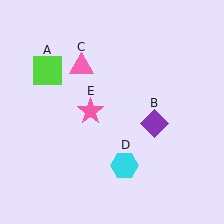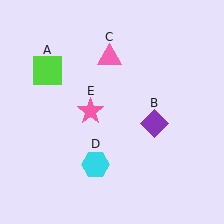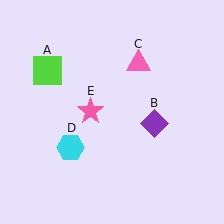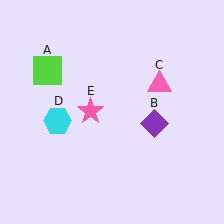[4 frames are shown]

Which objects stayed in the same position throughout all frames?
Lime square (object A) and purple diamond (object B) and pink star (object E) remained stationary.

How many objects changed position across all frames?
2 objects changed position: pink triangle (object C), cyan hexagon (object D).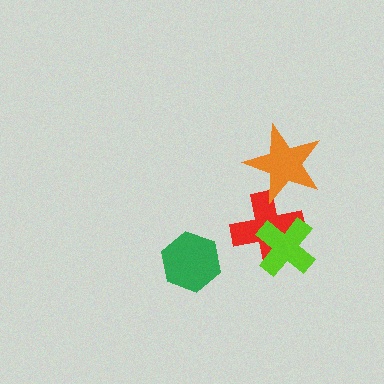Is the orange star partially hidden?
No, no other shape covers it.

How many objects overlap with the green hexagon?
0 objects overlap with the green hexagon.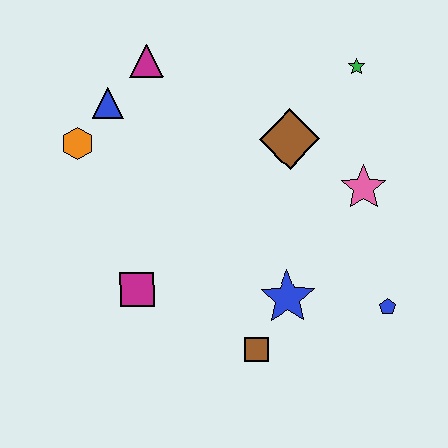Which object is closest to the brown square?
The blue star is closest to the brown square.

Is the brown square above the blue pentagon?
No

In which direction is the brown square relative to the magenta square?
The brown square is to the right of the magenta square.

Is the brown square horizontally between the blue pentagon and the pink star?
No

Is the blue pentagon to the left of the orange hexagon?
No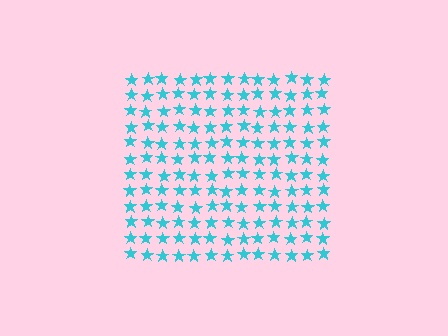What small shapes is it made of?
It is made of small stars.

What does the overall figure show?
The overall figure shows a square.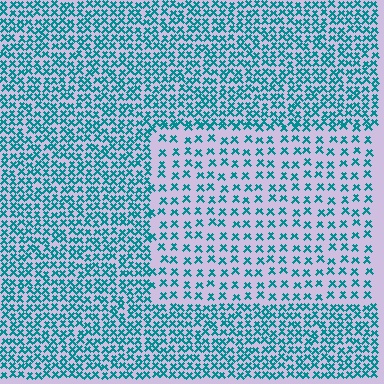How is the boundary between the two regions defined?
The boundary is defined by a change in element density (approximately 2.1x ratio). All elements are the same color, size, and shape.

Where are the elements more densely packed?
The elements are more densely packed outside the rectangle boundary.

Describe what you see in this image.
The image contains small teal elements arranged at two different densities. A rectangle-shaped region is visible where the elements are less densely packed than the surrounding area.